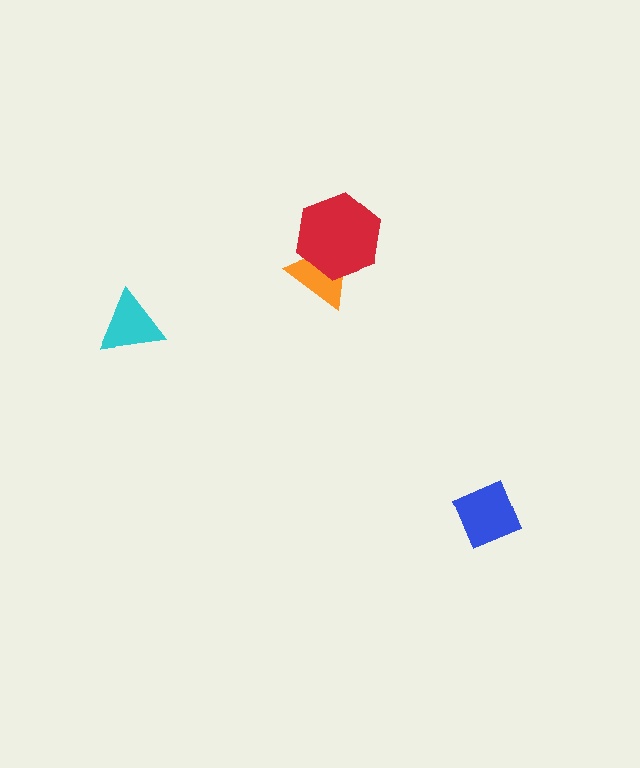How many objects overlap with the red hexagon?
1 object overlaps with the red hexagon.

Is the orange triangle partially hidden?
Yes, it is partially covered by another shape.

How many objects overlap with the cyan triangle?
0 objects overlap with the cyan triangle.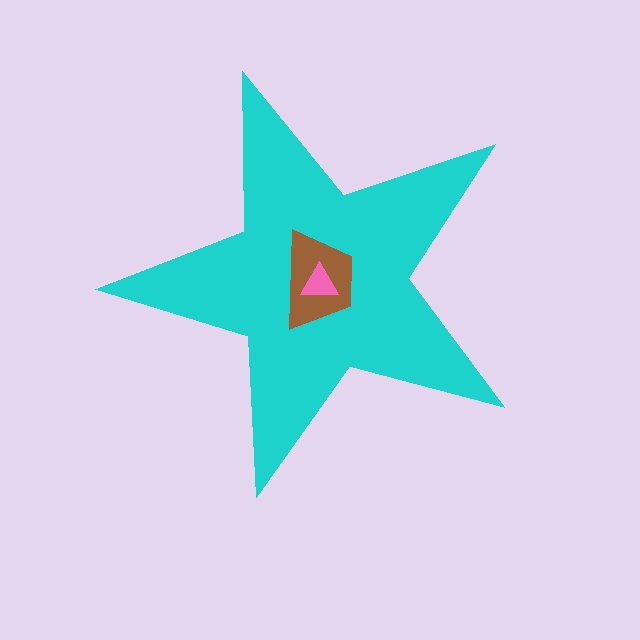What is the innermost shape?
The pink triangle.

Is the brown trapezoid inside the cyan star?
Yes.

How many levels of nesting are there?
3.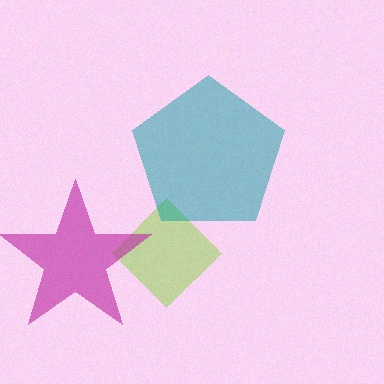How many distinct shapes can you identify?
There are 3 distinct shapes: a lime diamond, a teal pentagon, a magenta star.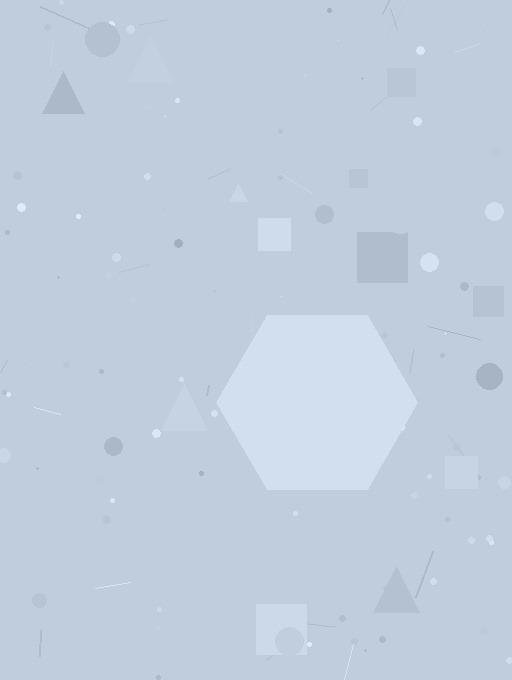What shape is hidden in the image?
A hexagon is hidden in the image.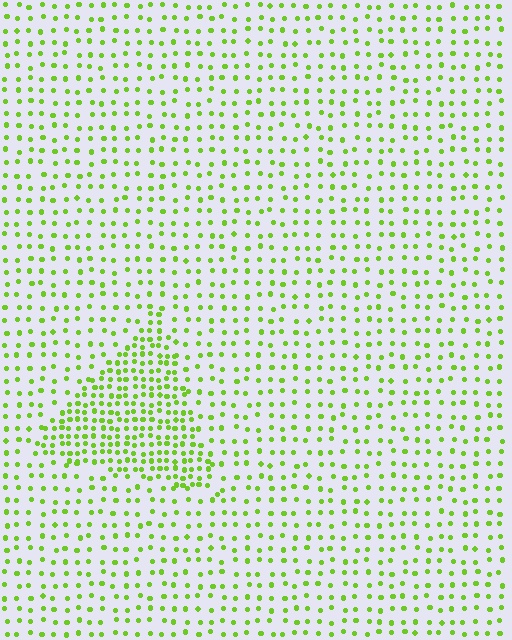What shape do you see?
I see a triangle.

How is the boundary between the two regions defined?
The boundary is defined by a change in element density (approximately 2.2x ratio). All elements are the same color, size, and shape.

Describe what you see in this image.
The image contains small lime elements arranged at two different densities. A triangle-shaped region is visible where the elements are more densely packed than the surrounding area.